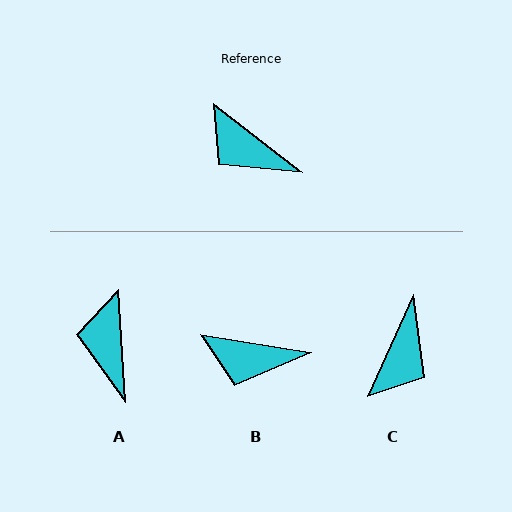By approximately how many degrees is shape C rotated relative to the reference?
Approximately 103 degrees counter-clockwise.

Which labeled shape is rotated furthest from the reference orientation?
C, about 103 degrees away.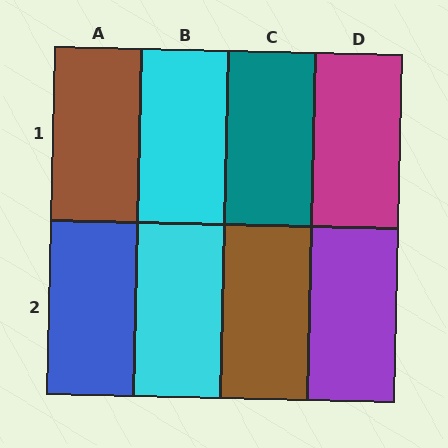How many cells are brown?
2 cells are brown.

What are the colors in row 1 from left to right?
Brown, cyan, teal, magenta.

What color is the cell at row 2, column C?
Brown.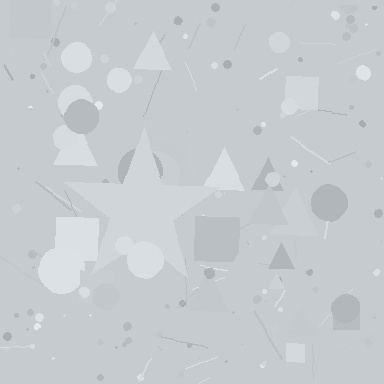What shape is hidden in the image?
A star is hidden in the image.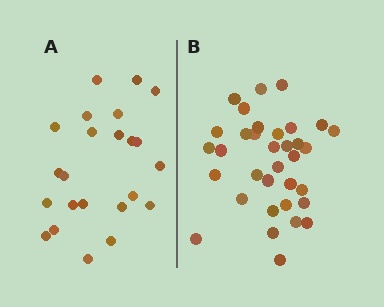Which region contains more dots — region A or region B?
Region B (the right region) has more dots.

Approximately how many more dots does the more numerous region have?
Region B has roughly 12 or so more dots than region A.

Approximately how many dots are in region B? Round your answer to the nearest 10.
About 30 dots. (The exact count is 34, which rounds to 30.)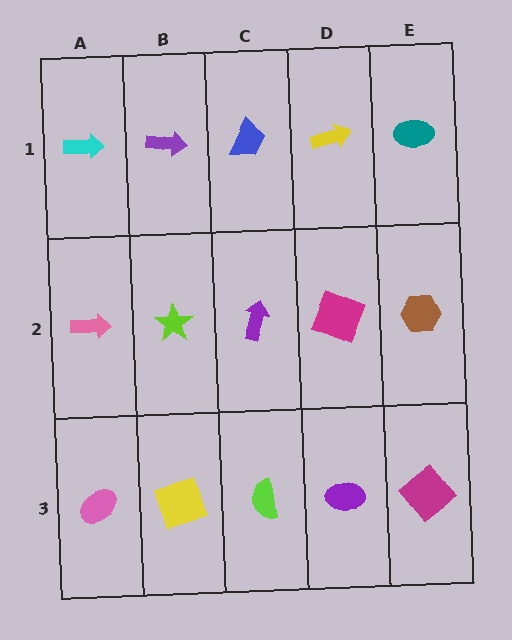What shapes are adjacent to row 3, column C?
A purple arrow (row 2, column C), a yellow square (row 3, column B), a purple ellipse (row 3, column D).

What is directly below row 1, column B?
A lime star.